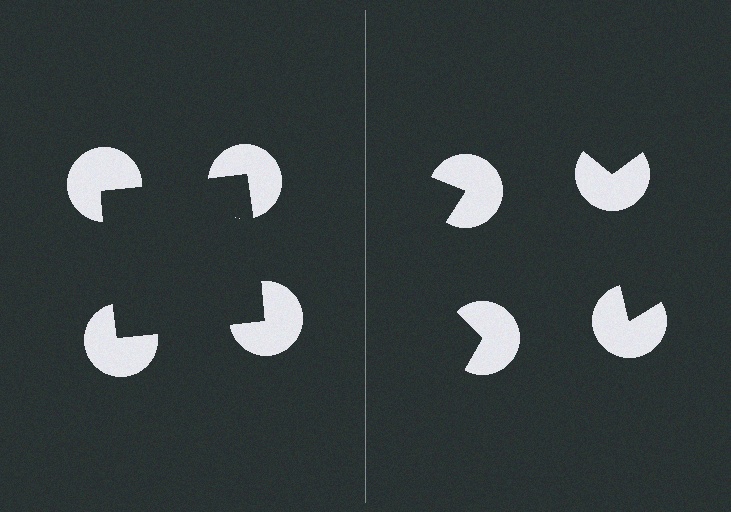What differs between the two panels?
The pac-man discs are positioned identically on both sides; only the wedge orientations differ. On the left they align to a square; on the right they are misaligned.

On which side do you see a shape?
An illusory square appears on the left side. On the right side the wedge cuts are rotated, so no coherent shape forms.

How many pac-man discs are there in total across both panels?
8 — 4 on each side.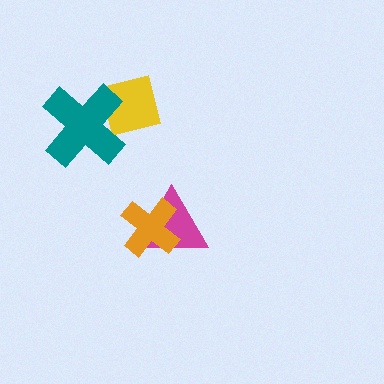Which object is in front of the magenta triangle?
The orange cross is in front of the magenta triangle.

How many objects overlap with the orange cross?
1 object overlaps with the orange cross.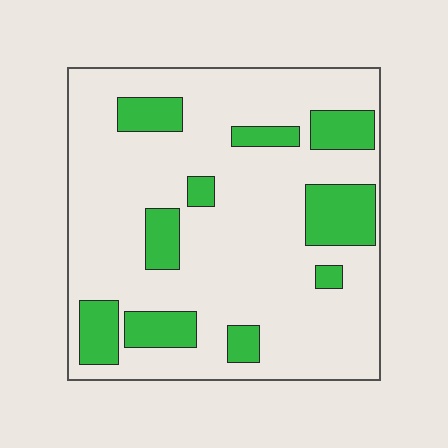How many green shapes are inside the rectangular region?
10.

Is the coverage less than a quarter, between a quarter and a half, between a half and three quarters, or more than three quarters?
Less than a quarter.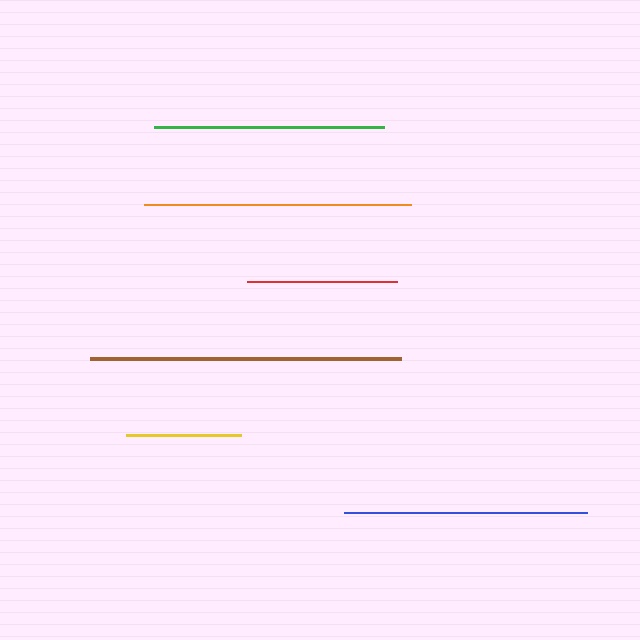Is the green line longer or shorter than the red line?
The green line is longer than the red line.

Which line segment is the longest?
The brown line is the longest at approximately 311 pixels.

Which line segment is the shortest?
The yellow line is the shortest at approximately 115 pixels.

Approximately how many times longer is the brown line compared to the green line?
The brown line is approximately 1.4 times the length of the green line.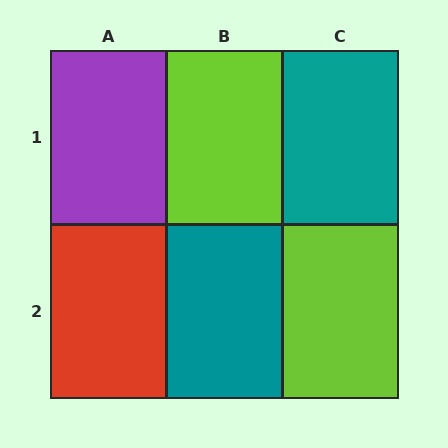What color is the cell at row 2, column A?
Red.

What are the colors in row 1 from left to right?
Purple, lime, teal.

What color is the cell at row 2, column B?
Teal.